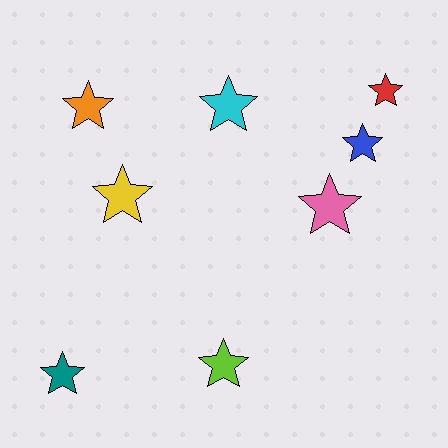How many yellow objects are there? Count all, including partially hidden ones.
There is 1 yellow object.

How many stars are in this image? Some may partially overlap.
There are 8 stars.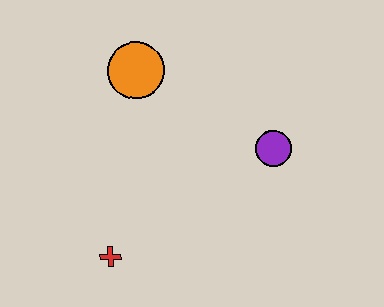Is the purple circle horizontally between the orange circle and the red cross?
No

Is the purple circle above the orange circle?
No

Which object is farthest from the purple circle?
The red cross is farthest from the purple circle.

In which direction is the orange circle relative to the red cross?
The orange circle is above the red cross.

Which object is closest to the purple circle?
The orange circle is closest to the purple circle.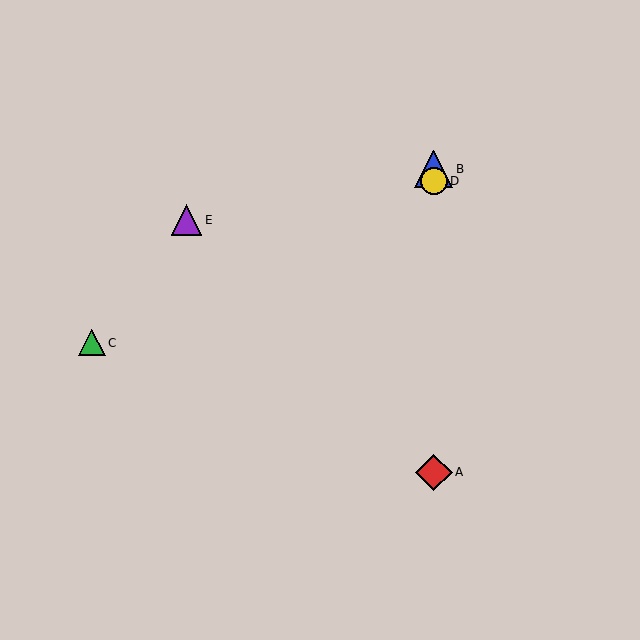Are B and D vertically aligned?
Yes, both are at x≈434.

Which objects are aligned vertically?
Objects A, B, D are aligned vertically.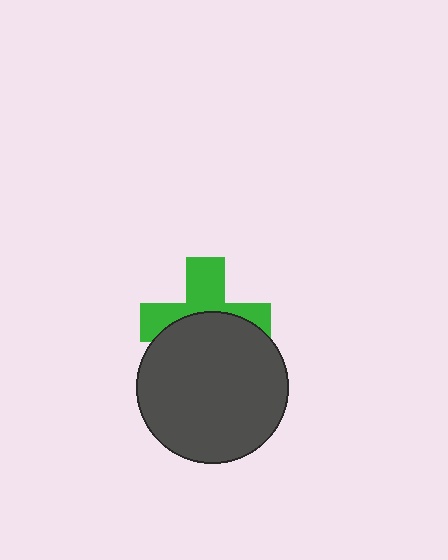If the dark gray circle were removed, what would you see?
You would see the complete green cross.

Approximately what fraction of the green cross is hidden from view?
Roughly 51% of the green cross is hidden behind the dark gray circle.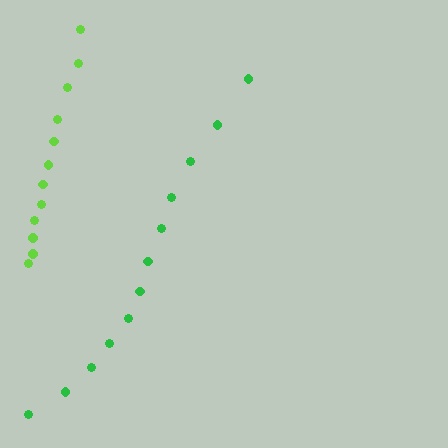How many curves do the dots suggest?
There are 2 distinct paths.